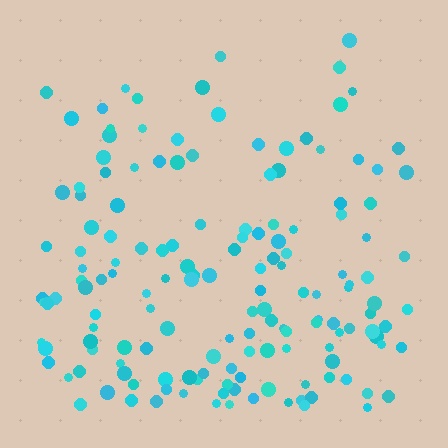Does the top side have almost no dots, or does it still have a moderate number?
Still a moderate number, just noticeably fewer than the bottom.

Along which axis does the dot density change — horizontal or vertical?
Vertical.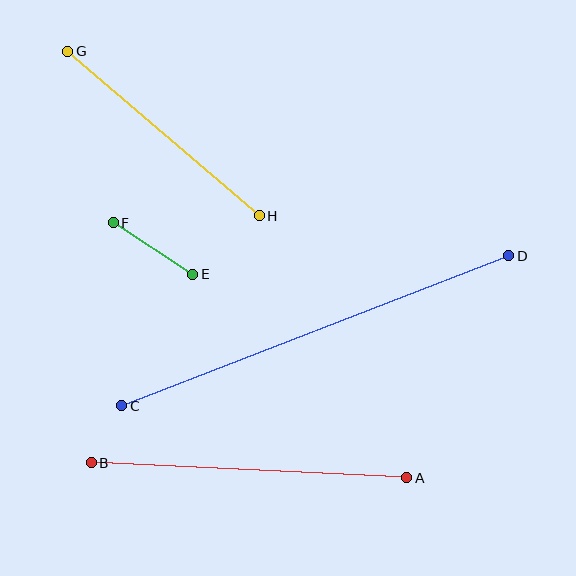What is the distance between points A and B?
The distance is approximately 316 pixels.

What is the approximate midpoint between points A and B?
The midpoint is at approximately (249, 470) pixels.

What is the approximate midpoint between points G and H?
The midpoint is at approximately (164, 134) pixels.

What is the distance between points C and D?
The distance is approximately 415 pixels.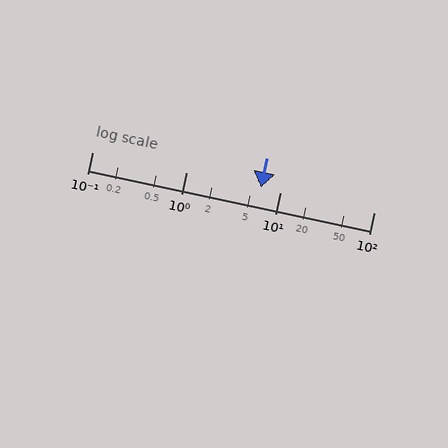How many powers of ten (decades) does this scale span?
The scale spans 3 decades, from 0.1 to 100.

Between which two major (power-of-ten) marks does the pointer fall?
The pointer is between 1 and 10.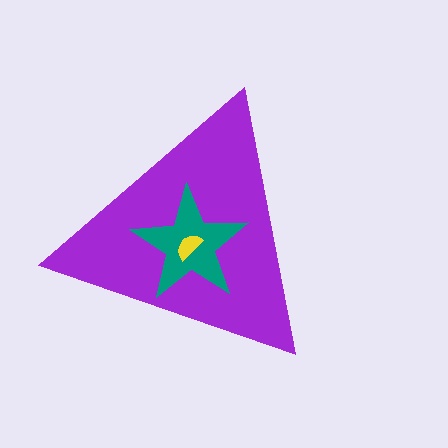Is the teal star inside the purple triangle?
Yes.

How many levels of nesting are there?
3.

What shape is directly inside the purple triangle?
The teal star.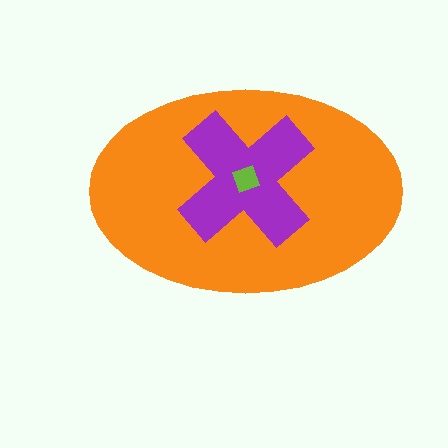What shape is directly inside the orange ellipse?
The purple cross.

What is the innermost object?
The lime square.